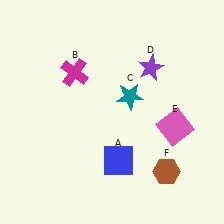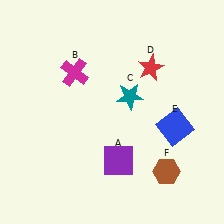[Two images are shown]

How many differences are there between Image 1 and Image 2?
There are 3 differences between the two images.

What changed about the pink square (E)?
In Image 1, E is pink. In Image 2, it changed to blue.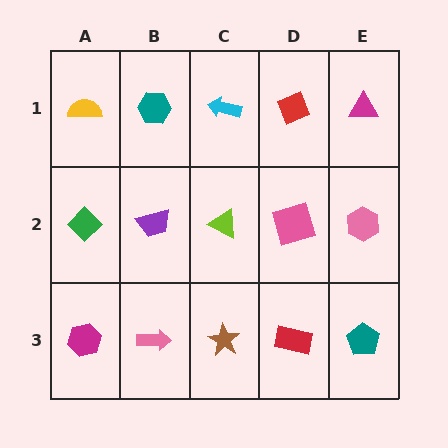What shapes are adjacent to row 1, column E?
A pink hexagon (row 2, column E), a red diamond (row 1, column D).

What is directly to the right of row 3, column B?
A brown star.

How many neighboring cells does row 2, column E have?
3.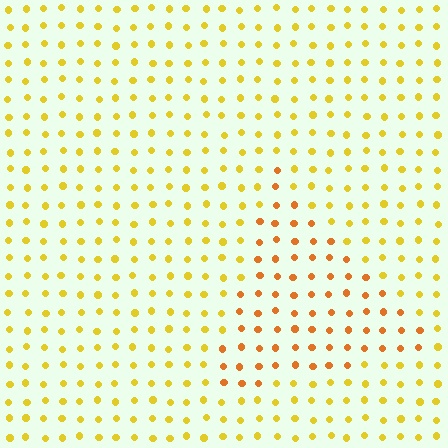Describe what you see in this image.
The image is filled with small yellow elements in a uniform arrangement. A triangle-shaped region is visible where the elements are tinted to a slightly different hue, forming a subtle color boundary.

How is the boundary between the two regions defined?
The boundary is defined purely by a slight shift in hue (about 28 degrees). Spacing, size, and orientation are identical on both sides.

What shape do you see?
I see a triangle.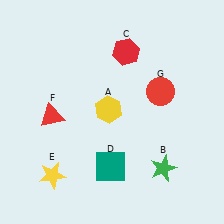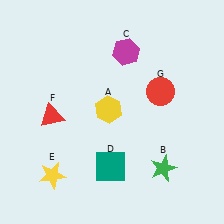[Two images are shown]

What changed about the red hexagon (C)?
In Image 1, C is red. In Image 2, it changed to magenta.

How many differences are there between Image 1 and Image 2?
There is 1 difference between the two images.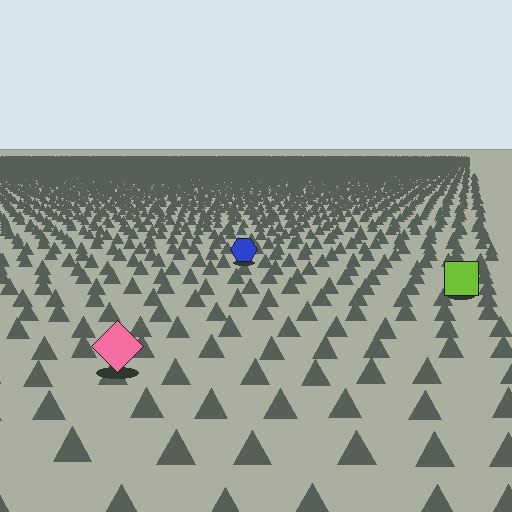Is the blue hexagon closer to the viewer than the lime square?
No. The lime square is closer — you can tell from the texture gradient: the ground texture is coarser near it.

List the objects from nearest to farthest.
From nearest to farthest: the pink diamond, the lime square, the blue hexagon.